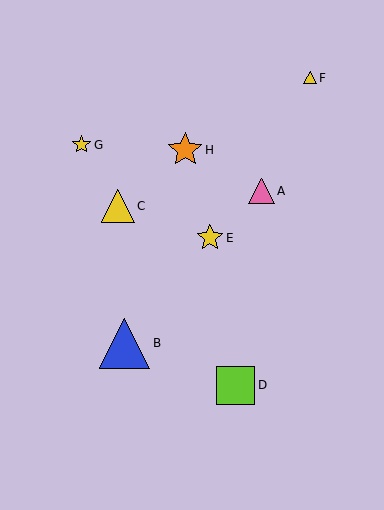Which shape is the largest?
The blue triangle (labeled B) is the largest.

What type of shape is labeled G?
Shape G is a yellow star.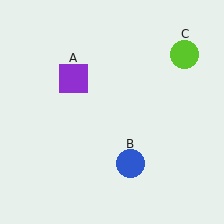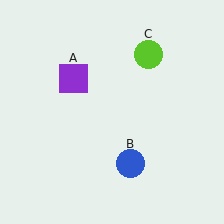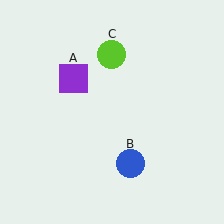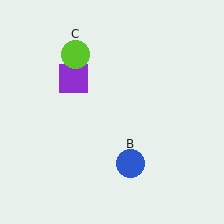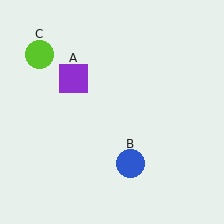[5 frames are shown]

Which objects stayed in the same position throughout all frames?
Purple square (object A) and blue circle (object B) remained stationary.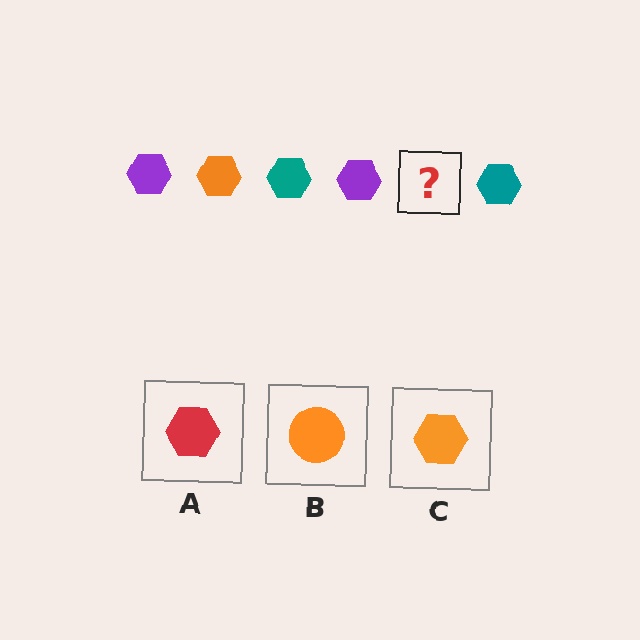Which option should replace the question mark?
Option C.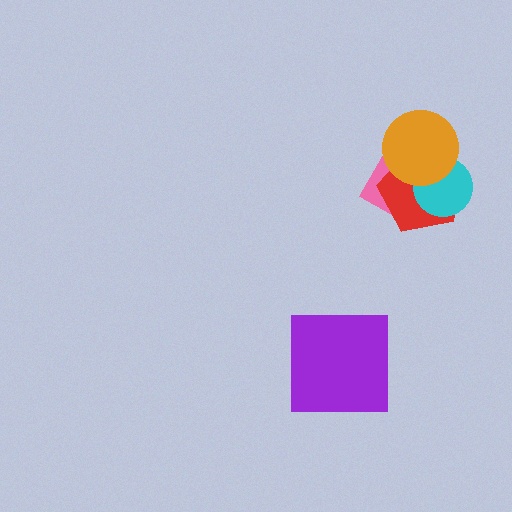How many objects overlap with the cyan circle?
3 objects overlap with the cyan circle.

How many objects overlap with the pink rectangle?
3 objects overlap with the pink rectangle.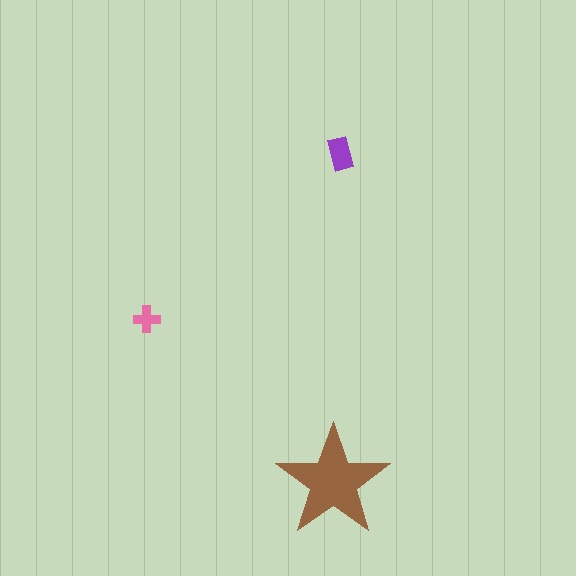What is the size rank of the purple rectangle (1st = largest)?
2nd.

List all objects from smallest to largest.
The pink cross, the purple rectangle, the brown star.